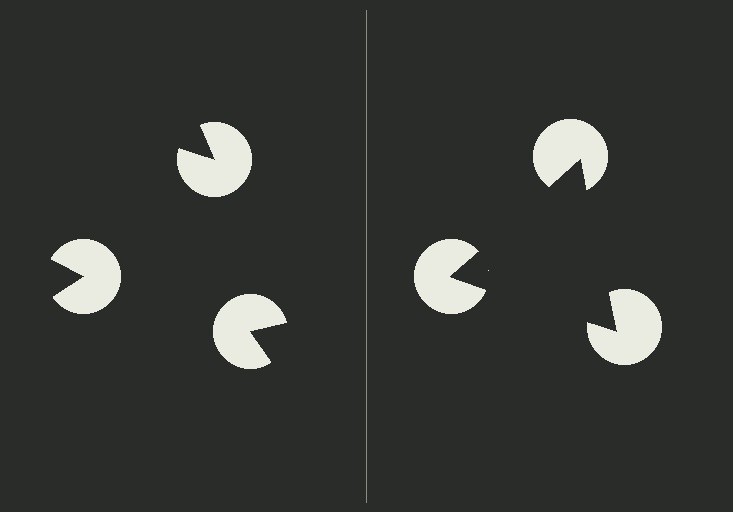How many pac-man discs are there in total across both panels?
6 — 3 on each side.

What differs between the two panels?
The pac-man discs are positioned identically on both sides; only the wedge orientations differ. On the right they align to a triangle; on the left they are misaligned.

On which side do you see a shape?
An illusory triangle appears on the right side. On the left side the wedge cuts are rotated, so no coherent shape forms.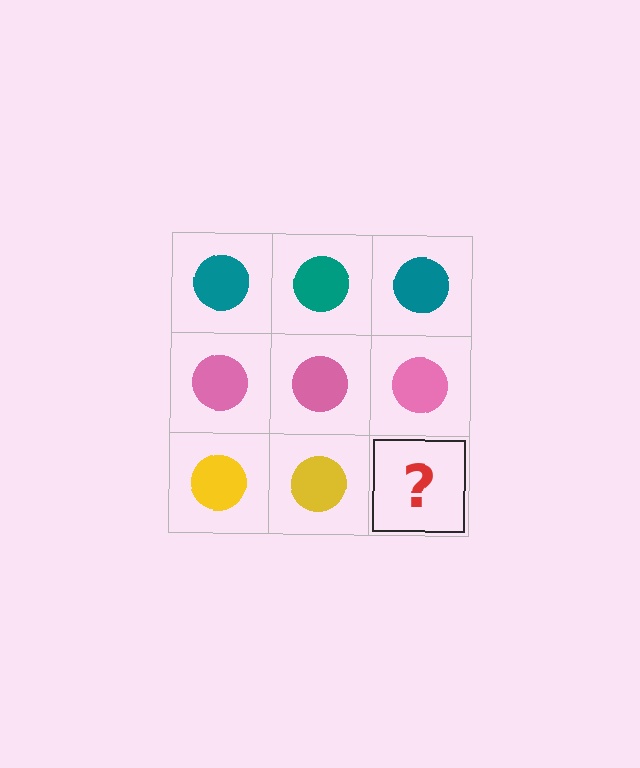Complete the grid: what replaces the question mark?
The question mark should be replaced with a yellow circle.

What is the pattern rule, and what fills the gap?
The rule is that each row has a consistent color. The gap should be filled with a yellow circle.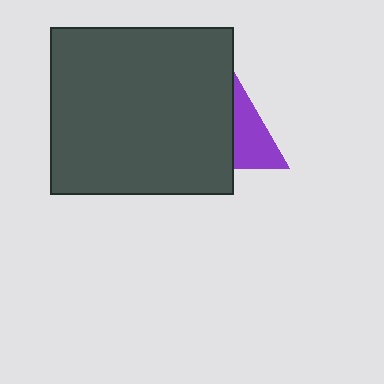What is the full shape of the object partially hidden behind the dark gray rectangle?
The partially hidden object is a purple triangle.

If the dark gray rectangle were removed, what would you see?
You would see the complete purple triangle.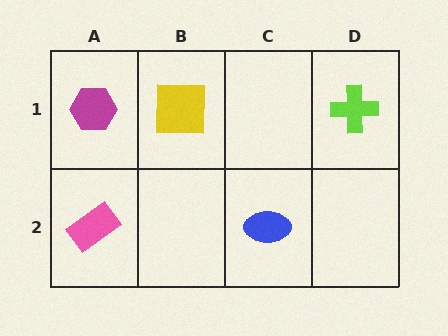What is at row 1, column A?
A magenta hexagon.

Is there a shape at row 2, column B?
No, that cell is empty.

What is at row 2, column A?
A pink rectangle.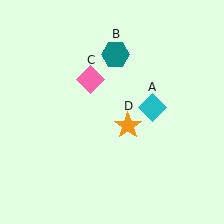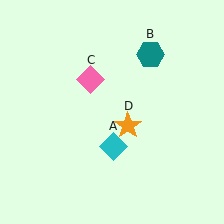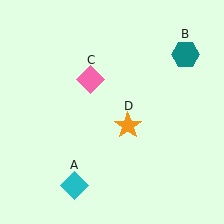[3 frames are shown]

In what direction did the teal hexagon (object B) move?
The teal hexagon (object B) moved right.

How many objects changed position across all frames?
2 objects changed position: cyan diamond (object A), teal hexagon (object B).